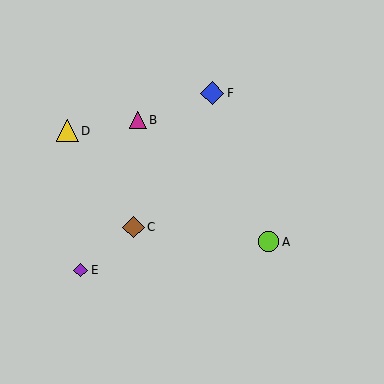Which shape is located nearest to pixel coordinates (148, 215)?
The brown diamond (labeled C) at (133, 227) is nearest to that location.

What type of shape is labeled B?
Shape B is a magenta triangle.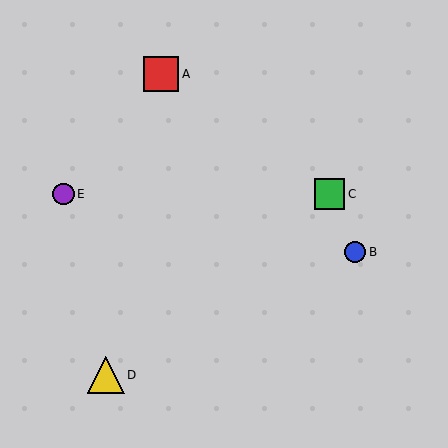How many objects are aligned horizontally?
2 objects (C, E) are aligned horizontally.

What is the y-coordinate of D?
Object D is at y≈375.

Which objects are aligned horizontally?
Objects C, E are aligned horizontally.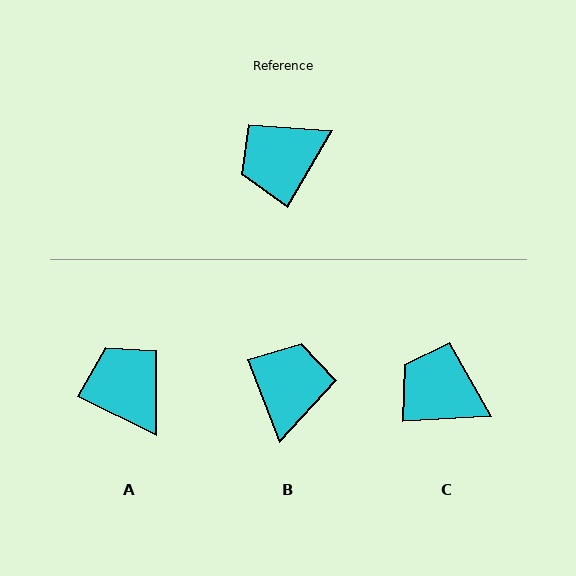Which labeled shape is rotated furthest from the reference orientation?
B, about 129 degrees away.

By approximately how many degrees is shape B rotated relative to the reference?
Approximately 129 degrees clockwise.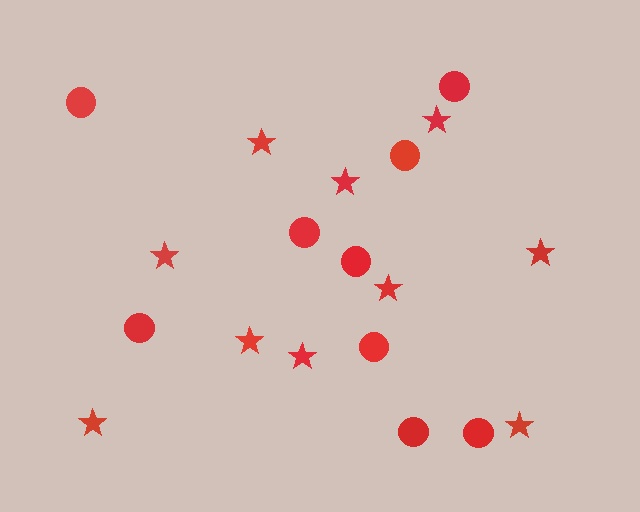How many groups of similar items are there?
There are 2 groups: one group of stars (10) and one group of circles (9).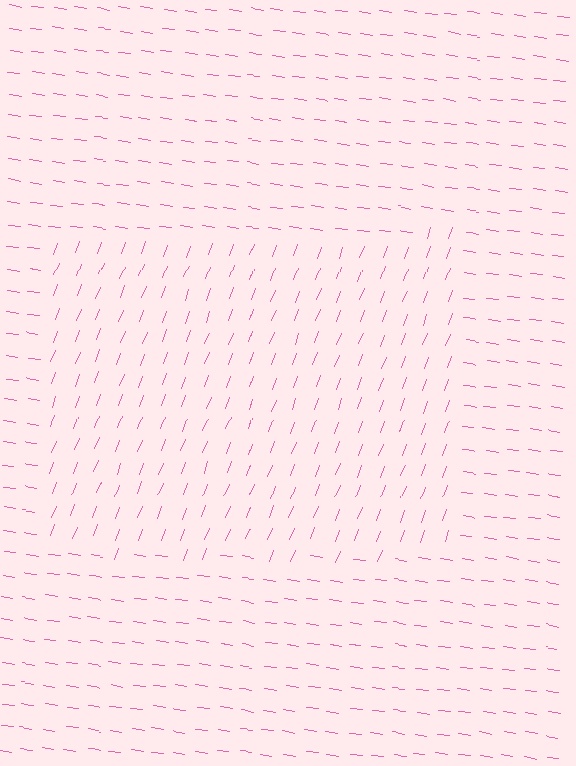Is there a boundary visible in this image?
Yes, there is a texture boundary formed by a change in line orientation.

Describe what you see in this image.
The image is filled with small pink line segments. A rectangle region in the image has lines oriented differently from the surrounding lines, creating a visible texture boundary.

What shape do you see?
I see a rectangle.